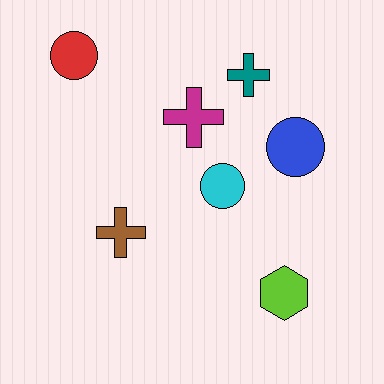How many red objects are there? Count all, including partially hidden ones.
There is 1 red object.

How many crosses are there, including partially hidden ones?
There are 3 crosses.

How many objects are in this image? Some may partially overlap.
There are 7 objects.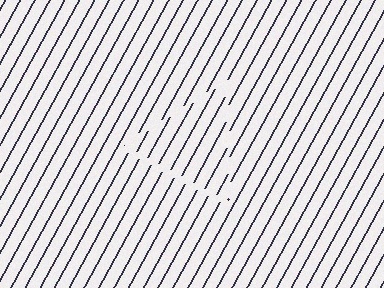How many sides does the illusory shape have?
3 sides — the line-ends trace a triangle.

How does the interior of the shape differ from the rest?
The interior of the shape contains the same grating, shifted by half a period — the contour is defined by the phase discontinuity where line-ends from the inner and outer gratings abut.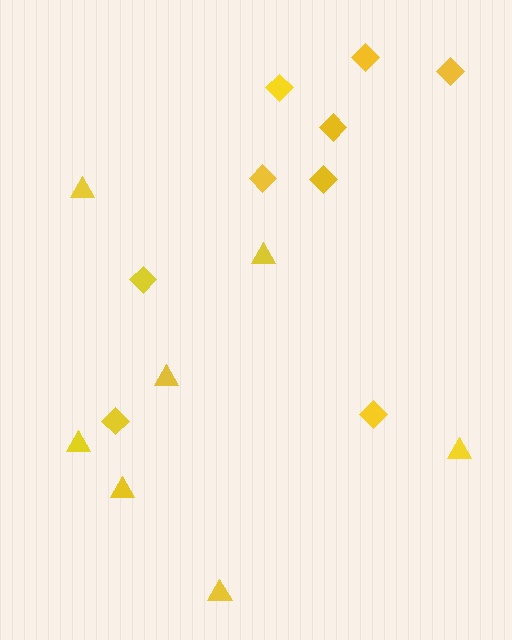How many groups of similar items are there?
There are 2 groups: one group of triangles (7) and one group of diamonds (9).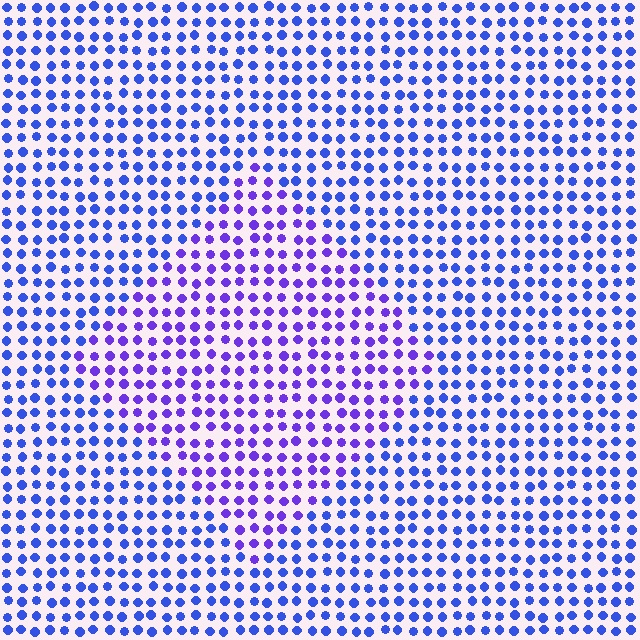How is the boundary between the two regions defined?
The boundary is defined purely by a slight shift in hue (about 31 degrees). Spacing, size, and orientation are identical on both sides.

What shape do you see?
I see a diamond.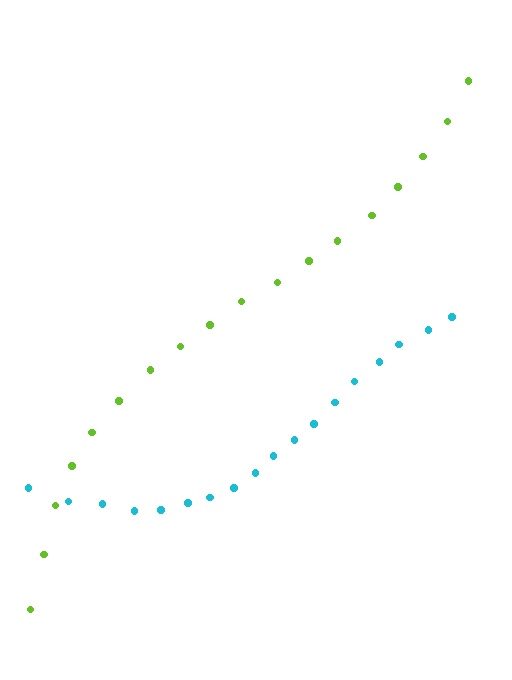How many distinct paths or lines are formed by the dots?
There are 2 distinct paths.